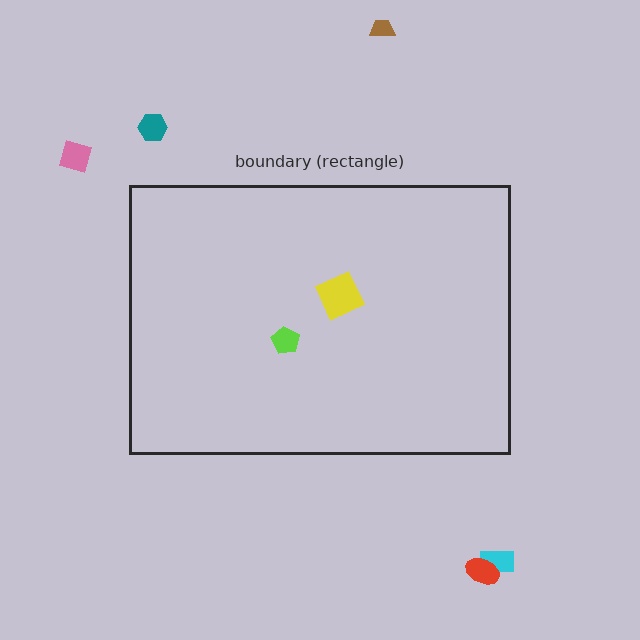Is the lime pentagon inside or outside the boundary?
Inside.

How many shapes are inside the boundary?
2 inside, 5 outside.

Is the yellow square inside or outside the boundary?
Inside.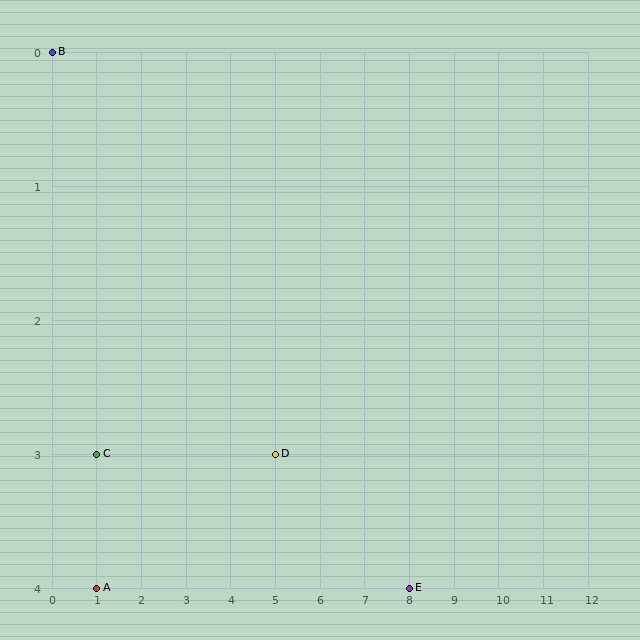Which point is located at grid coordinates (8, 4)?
Point E is at (8, 4).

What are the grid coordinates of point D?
Point D is at grid coordinates (5, 3).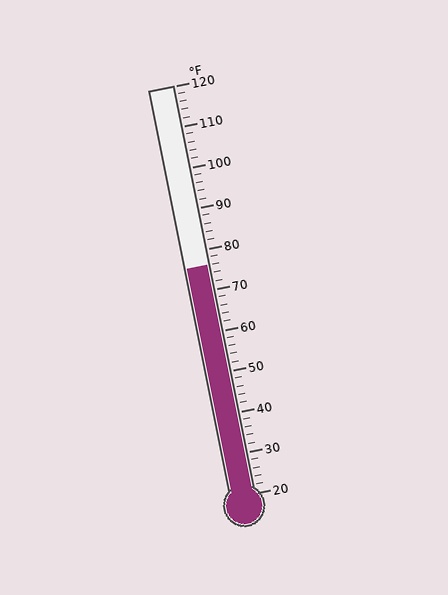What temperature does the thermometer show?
The thermometer shows approximately 76°F.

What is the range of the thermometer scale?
The thermometer scale ranges from 20°F to 120°F.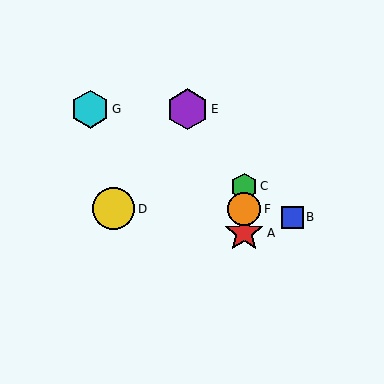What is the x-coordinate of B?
Object B is at x≈292.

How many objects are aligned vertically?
3 objects (A, C, F) are aligned vertically.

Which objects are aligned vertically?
Objects A, C, F are aligned vertically.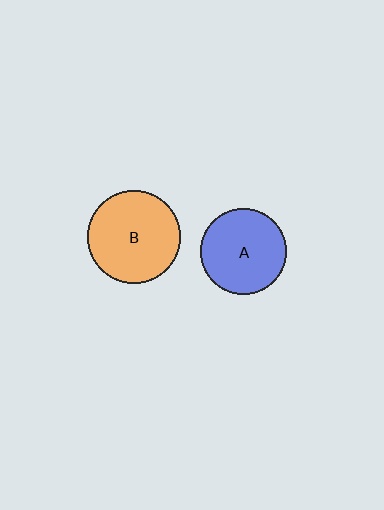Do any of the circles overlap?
No, none of the circles overlap.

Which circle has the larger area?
Circle B (orange).